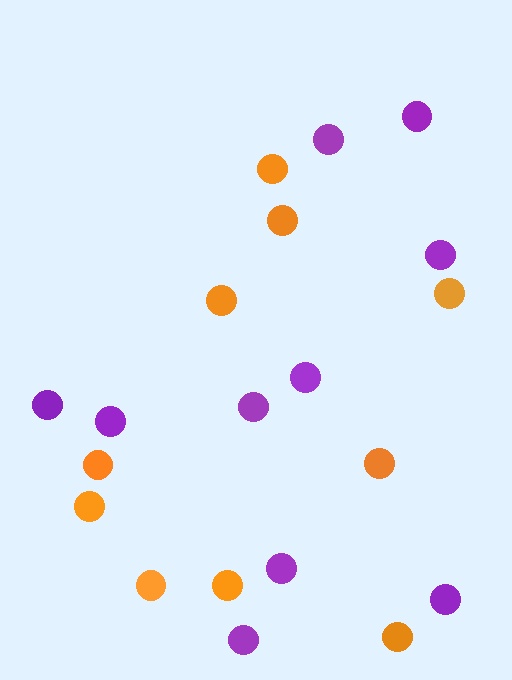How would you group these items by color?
There are 2 groups: one group of purple circles (10) and one group of orange circles (10).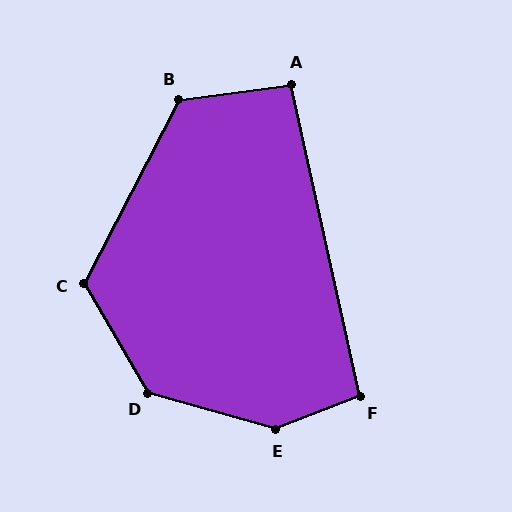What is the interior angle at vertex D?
Approximately 136 degrees (obtuse).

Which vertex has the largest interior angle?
E, at approximately 143 degrees.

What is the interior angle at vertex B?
Approximately 125 degrees (obtuse).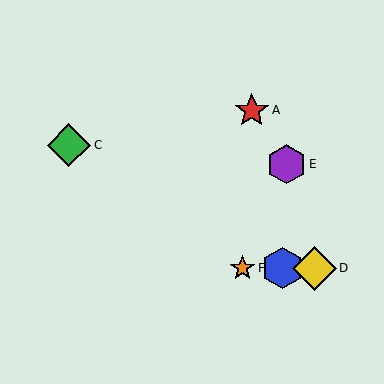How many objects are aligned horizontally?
3 objects (B, D, F) are aligned horizontally.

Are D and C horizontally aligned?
No, D is at y≈268 and C is at y≈145.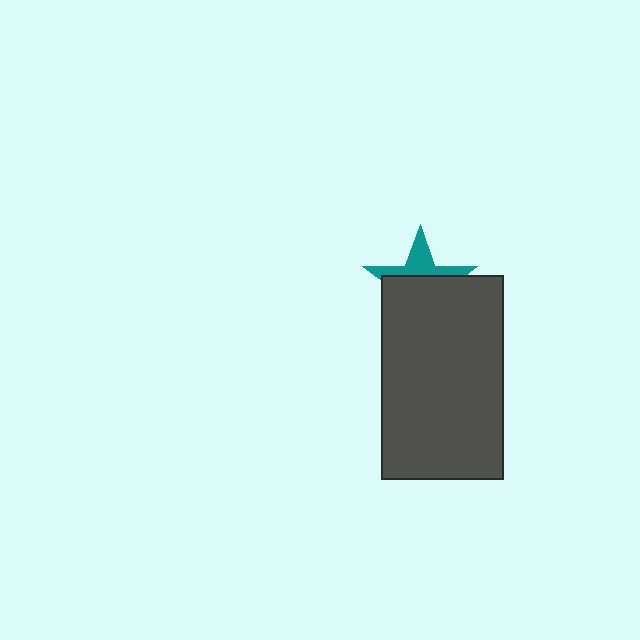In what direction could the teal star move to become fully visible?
The teal star could move up. That would shift it out from behind the dark gray rectangle entirely.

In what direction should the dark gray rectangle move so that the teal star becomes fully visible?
The dark gray rectangle should move down. That is the shortest direction to clear the overlap and leave the teal star fully visible.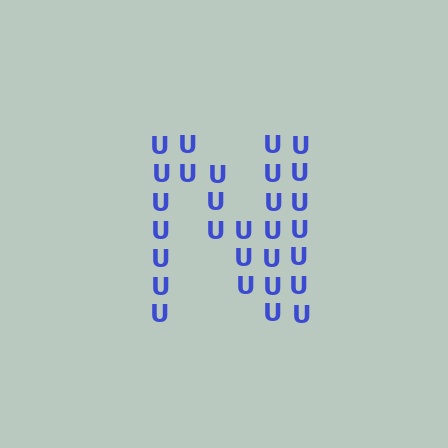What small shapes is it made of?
It is made of small letter U's.